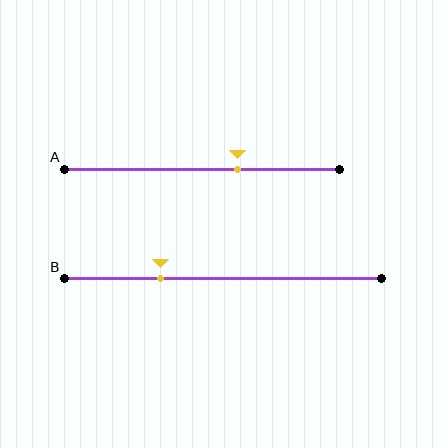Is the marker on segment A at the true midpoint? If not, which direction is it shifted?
No, the marker on segment A is shifted to the right by about 13% of the segment length.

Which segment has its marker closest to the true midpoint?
Segment A has its marker closest to the true midpoint.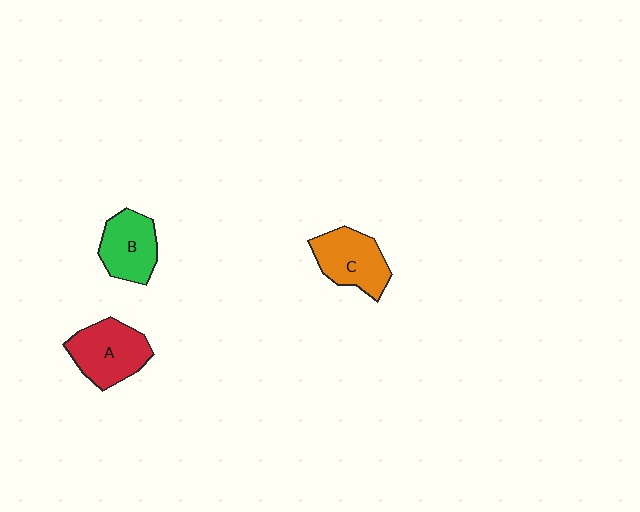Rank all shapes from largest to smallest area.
From largest to smallest: A (red), C (orange), B (green).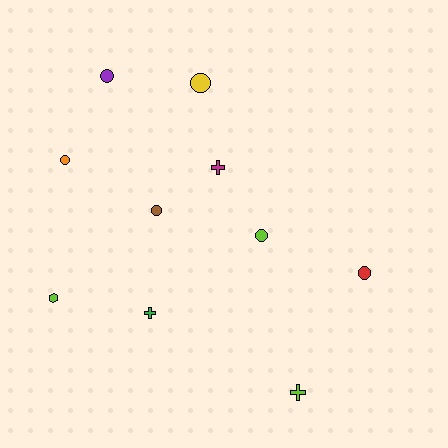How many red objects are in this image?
There is 1 red object.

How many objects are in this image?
There are 10 objects.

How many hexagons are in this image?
There is 1 hexagon.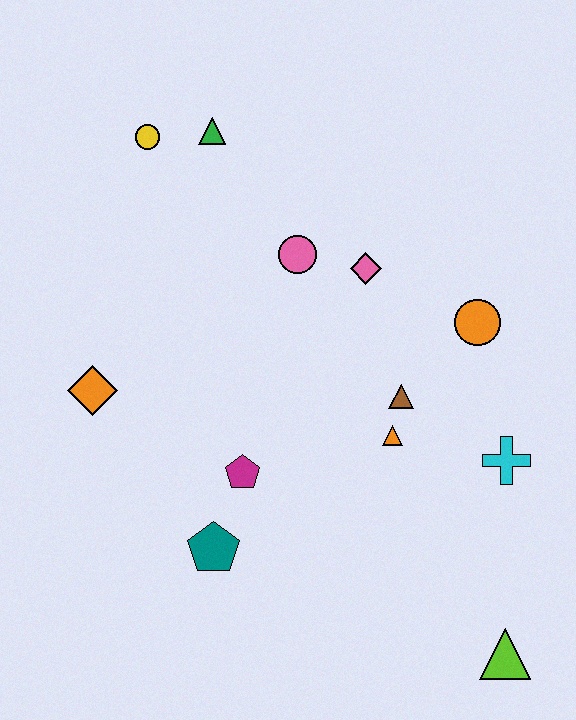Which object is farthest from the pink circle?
The lime triangle is farthest from the pink circle.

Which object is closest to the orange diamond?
The magenta pentagon is closest to the orange diamond.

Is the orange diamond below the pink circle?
Yes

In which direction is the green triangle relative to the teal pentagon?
The green triangle is above the teal pentagon.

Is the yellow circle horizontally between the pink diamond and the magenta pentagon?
No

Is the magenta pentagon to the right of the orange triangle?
No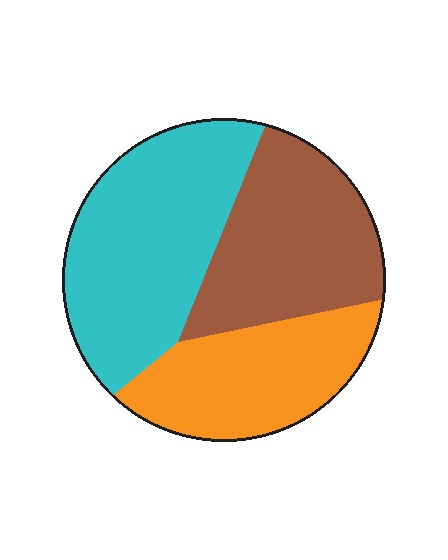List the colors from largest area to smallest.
From largest to smallest: cyan, brown, orange.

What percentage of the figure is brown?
Brown takes up about one third (1/3) of the figure.